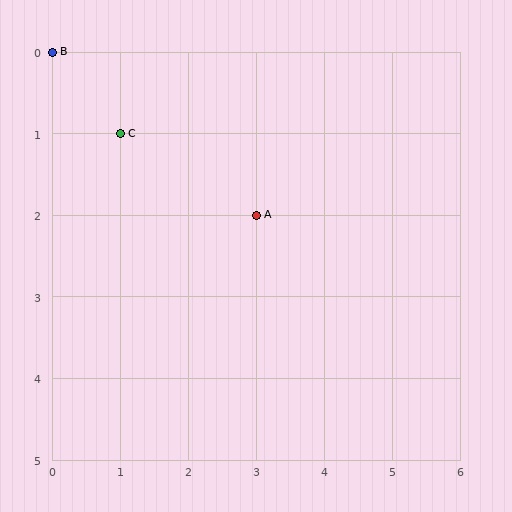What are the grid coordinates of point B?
Point B is at grid coordinates (0, 0).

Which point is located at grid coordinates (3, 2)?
Point A is at (3, 2).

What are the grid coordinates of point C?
Point C is at grid coordinates (1, 1).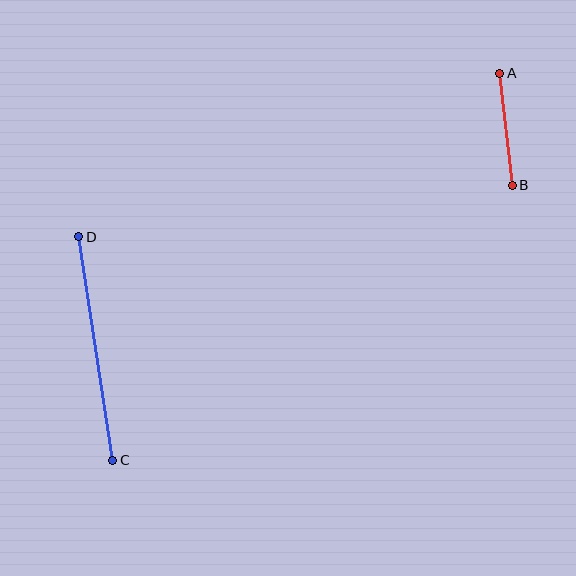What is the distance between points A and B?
The distance is approximately 113 pixels.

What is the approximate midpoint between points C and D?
The midpoint is at approximately (96, 349) pixels.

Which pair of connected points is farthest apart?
Points C and D are farthest apart.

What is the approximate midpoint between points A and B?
The midpoint is at approximately (506, 129) pixels.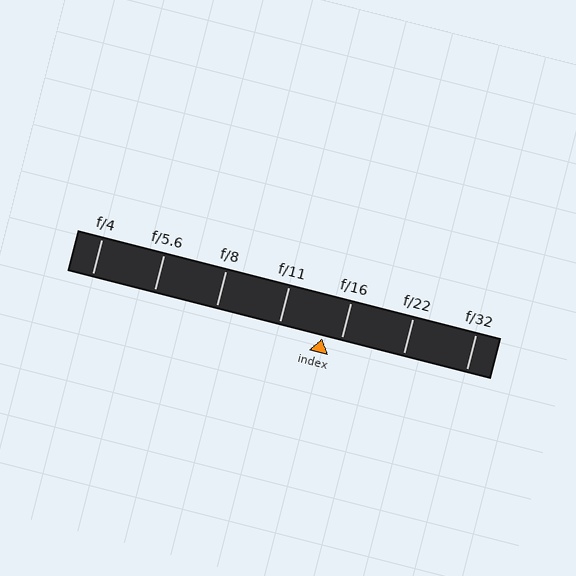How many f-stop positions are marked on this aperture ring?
There are 7 f-stop positions marked.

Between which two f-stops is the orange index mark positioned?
The index mark is between f/11 and f/16.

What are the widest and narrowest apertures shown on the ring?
The widest aperture shown is f/4 and the narrowest is f/32.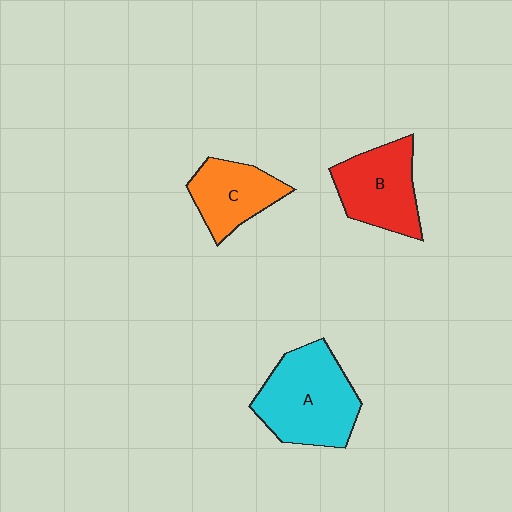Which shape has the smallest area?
Shape C (orange).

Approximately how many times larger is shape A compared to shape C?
Approximately 1.6 times.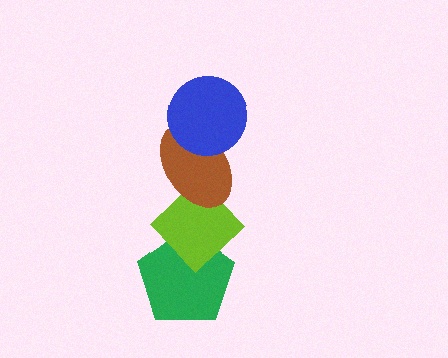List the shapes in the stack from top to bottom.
From top to bottom: the blue circle, the brown ellipse, the lime diamond, the green pentagon.